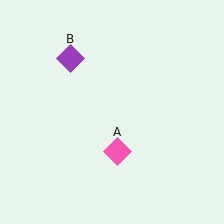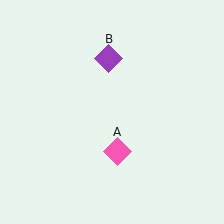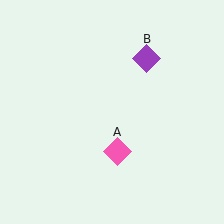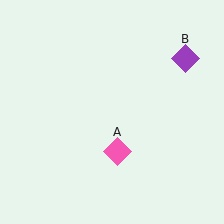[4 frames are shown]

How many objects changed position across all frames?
1 object changed position: purple diamond (object B).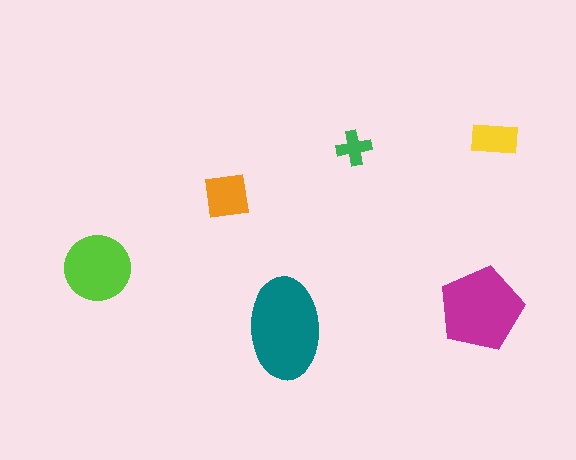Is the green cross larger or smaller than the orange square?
Smaller.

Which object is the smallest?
The green cross.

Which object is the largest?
The teal ellipse.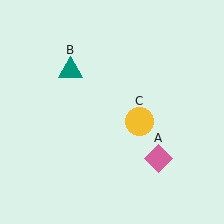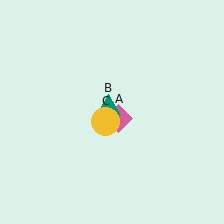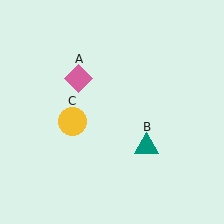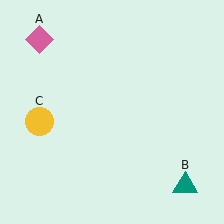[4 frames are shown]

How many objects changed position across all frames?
3 objects changed position: pink diamond (object A), teal triangle (object B), yellow circle (object C).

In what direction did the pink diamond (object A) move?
The pink diamond (object A) moved up and to the left.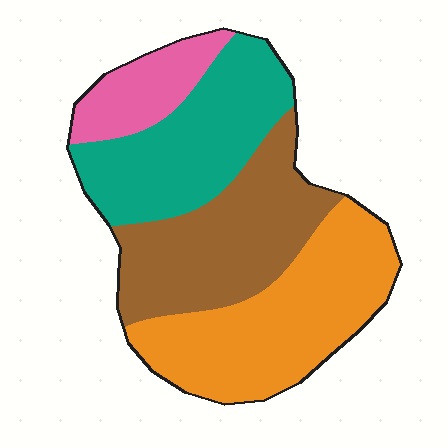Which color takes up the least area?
Pink, at roughly 10%.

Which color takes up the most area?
Orange, at roughly 35%.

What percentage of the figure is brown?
Brown covers 29% of the figure.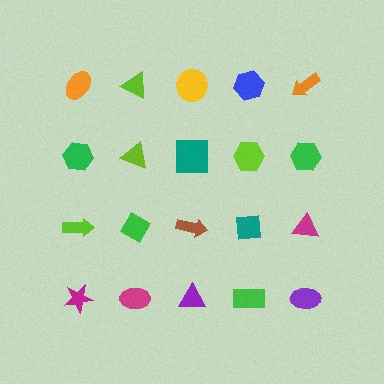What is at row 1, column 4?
A blue hexagon.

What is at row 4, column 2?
A magenta ellipse.